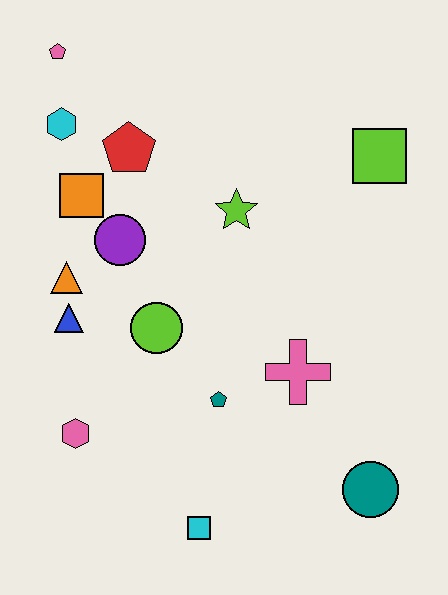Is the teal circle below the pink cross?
Yes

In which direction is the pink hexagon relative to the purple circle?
The pink hexagon is below the purple circle.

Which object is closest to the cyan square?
The teal pentagon is closest to the cyan square.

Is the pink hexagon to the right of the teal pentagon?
No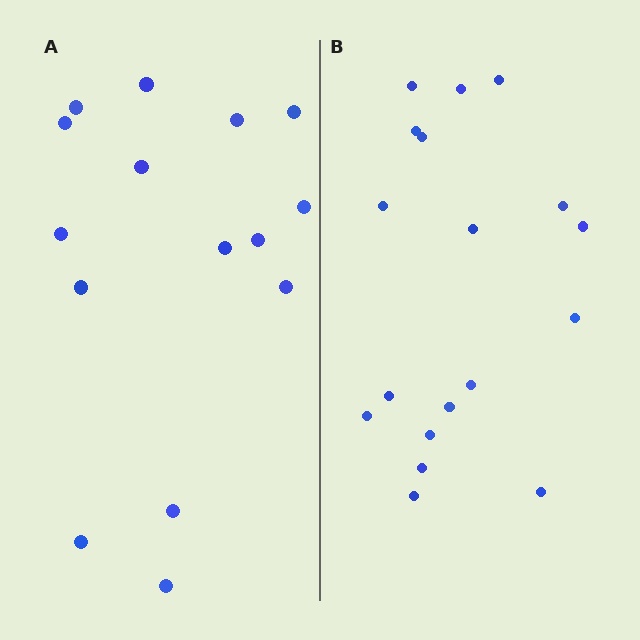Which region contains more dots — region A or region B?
Region B (the right region) has more dots.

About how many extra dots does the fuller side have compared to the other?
Region B has just a few more — roughly 2 or 3 more dots than region A.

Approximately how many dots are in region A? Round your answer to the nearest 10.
About 20 dots. (The exact count is 15, which rounds to 20.)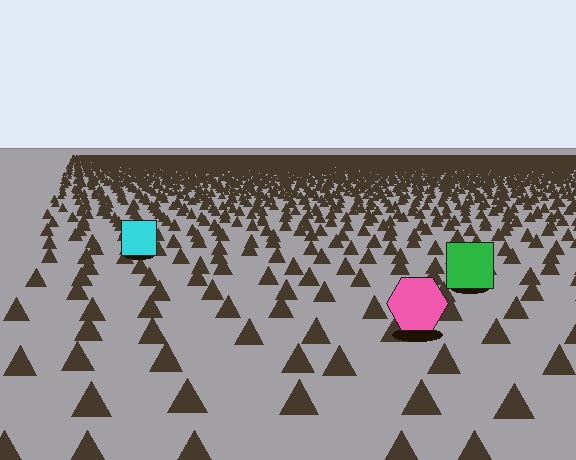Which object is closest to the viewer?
The pink hexagon is closest. The texture marks near it are larger and more spread out.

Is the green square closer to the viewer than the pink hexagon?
No. The pink hexagon is closer — you can tell from the texture gradient: the ground texture is coarser near it.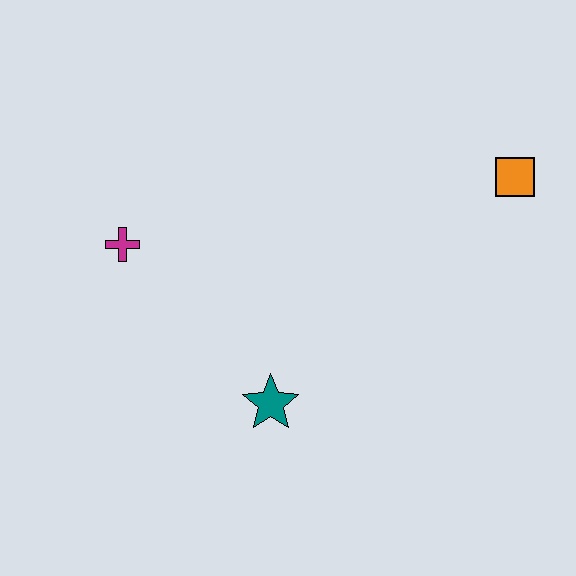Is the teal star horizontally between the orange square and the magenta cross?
Yes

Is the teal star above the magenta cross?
No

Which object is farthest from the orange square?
The magenta cross is farthest from the orange square.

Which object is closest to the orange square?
The teal star is closest to the orange square.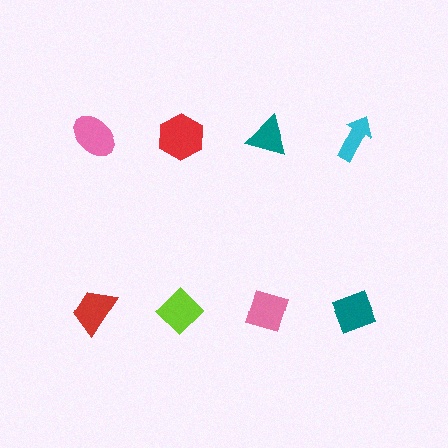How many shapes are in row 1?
4 shapes.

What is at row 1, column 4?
A cyan arrow.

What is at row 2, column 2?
A lime diamond.